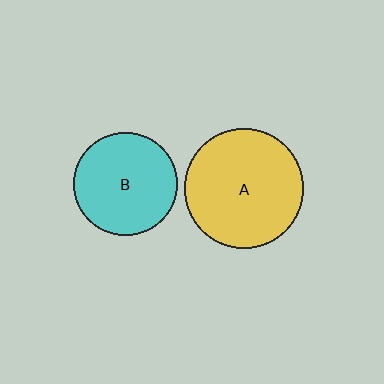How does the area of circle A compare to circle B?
Approximately 1.3 times.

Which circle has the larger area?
Circle A (yellow).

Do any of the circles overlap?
No, none of the circles overlap.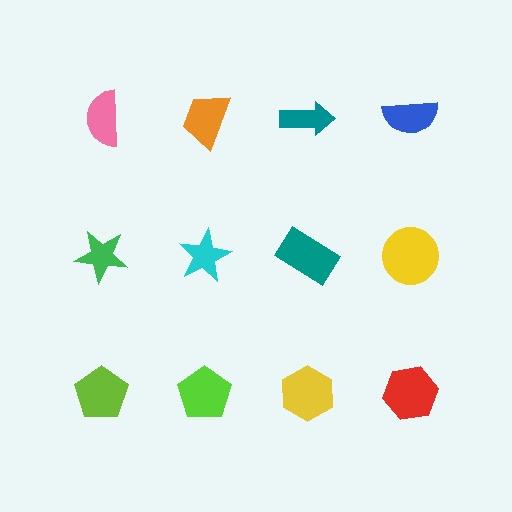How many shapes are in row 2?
4 shapes.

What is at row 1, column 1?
A pink semicircle.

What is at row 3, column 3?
A yellow hexagon.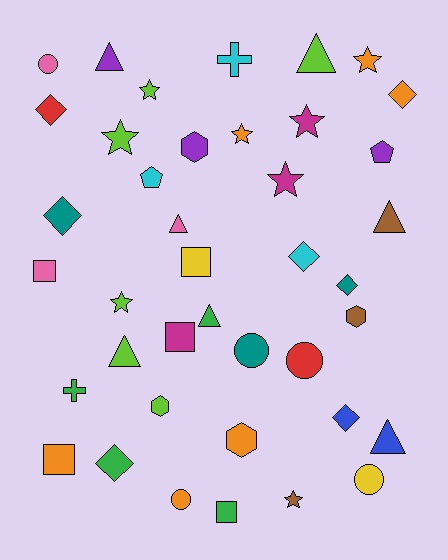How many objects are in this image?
There are 40 objects.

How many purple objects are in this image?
There are 3 purple objects.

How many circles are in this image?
There are 5 circles.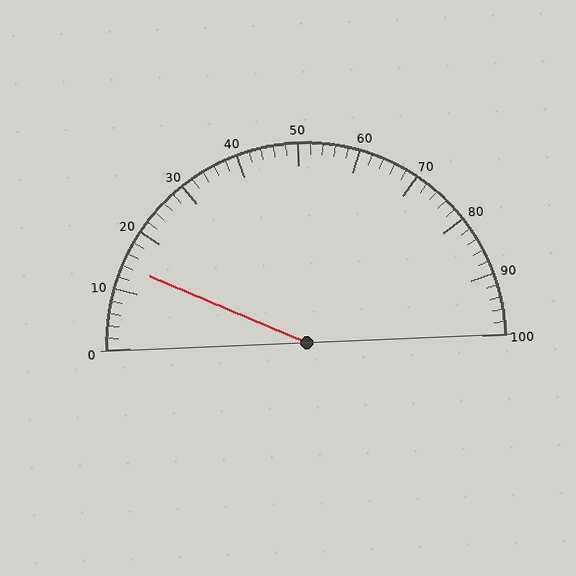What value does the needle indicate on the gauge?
The needle indicates approximately 14.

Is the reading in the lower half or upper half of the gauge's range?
The reading is in the lower half of the range (0 to 100).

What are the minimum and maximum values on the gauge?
The gauge ranges from 0 to 100.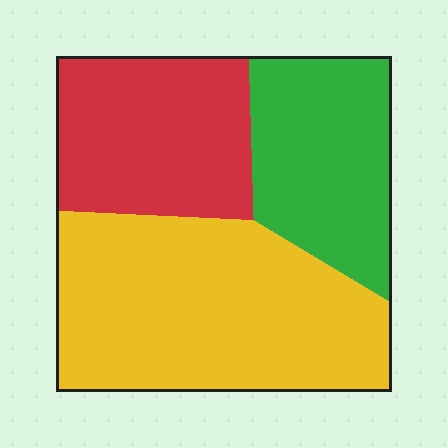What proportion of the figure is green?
Green covers around 25% of the figure.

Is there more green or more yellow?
Yellow.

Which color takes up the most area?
Yellow, at roughly 45%.